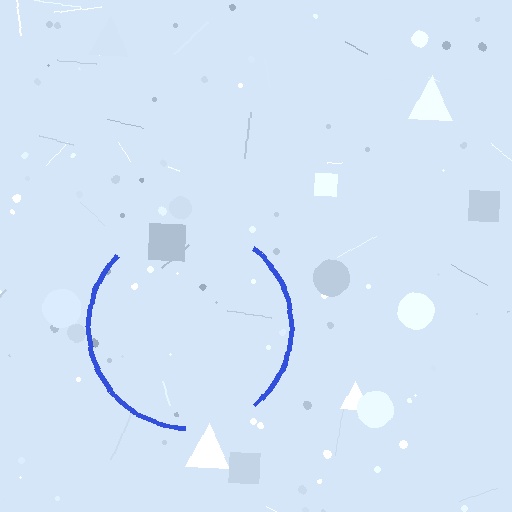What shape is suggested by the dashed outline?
The dashed outline suggests a circle.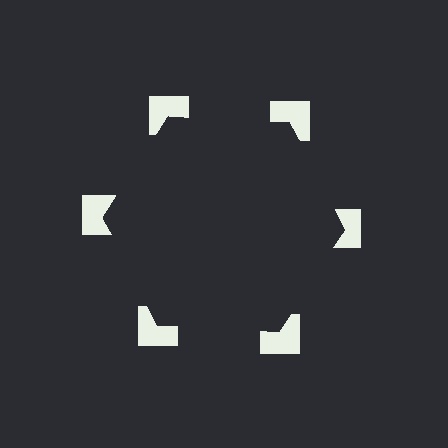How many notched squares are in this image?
There are 6 — one at each vertex of the illusory hexagon.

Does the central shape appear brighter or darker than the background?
It typically appears slightly darker than the background, even though no actual brightness change is drawn.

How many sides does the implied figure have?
6 sides.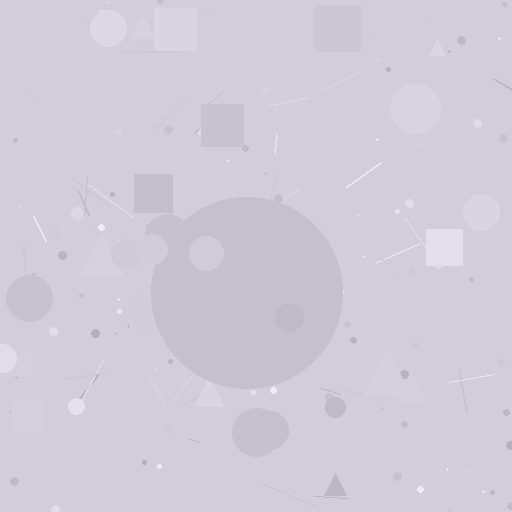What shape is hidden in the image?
A circle is hidden in the image.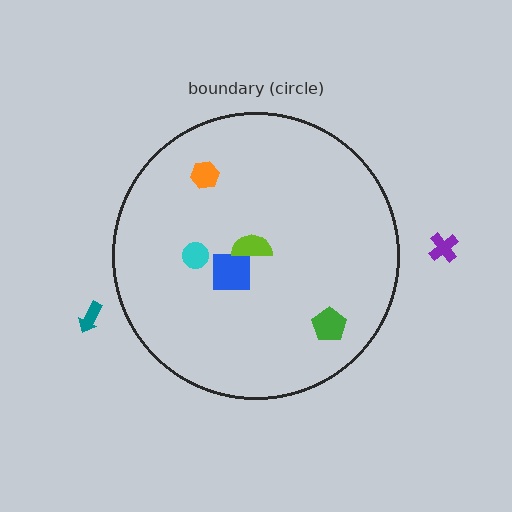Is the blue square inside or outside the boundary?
Inside.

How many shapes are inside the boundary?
5 inside, 2 outside.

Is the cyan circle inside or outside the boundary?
Inside.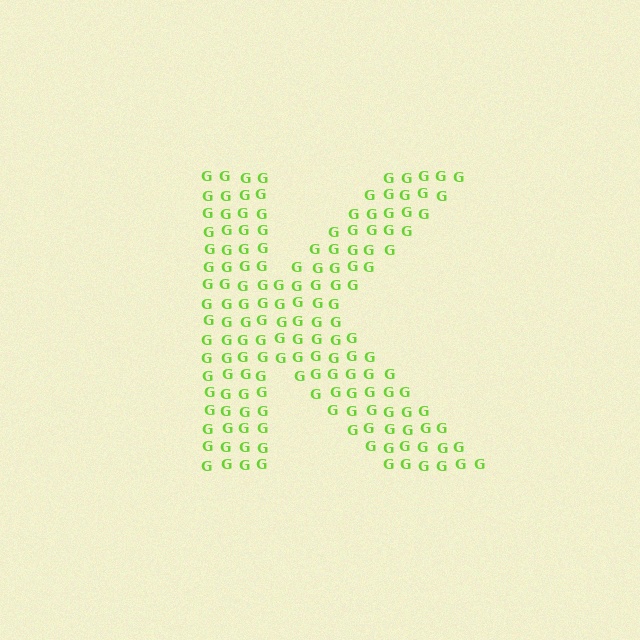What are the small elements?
The small elements are letter G's.